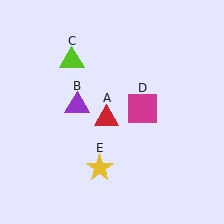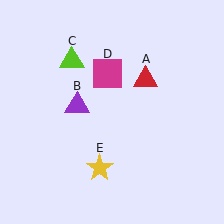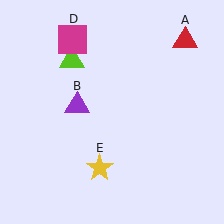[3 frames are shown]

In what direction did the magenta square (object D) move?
The magenta square (object D) moved up and to the left.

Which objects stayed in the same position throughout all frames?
Purple triangle (object B) and lime triangle (object C) and yellow star (object E) remained stationary.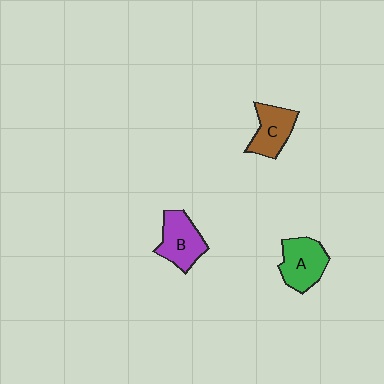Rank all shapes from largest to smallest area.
From largest to smallest: A (green), B (purple), C (brown).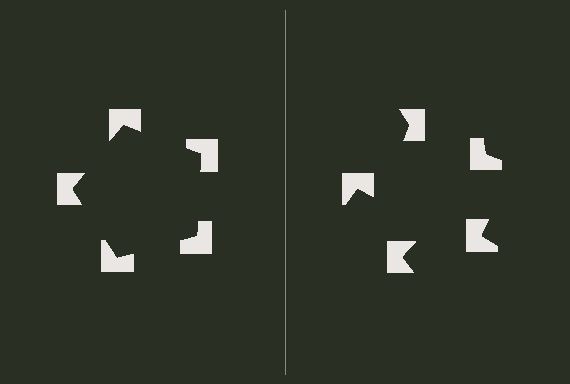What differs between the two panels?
The notched squares are positioned identically on both sides; only the wedge orientations differ. On the left they align to a pentagon; on the right they are misaligned.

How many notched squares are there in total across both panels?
10 — 5 on each side.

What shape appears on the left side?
An illusory pentagon.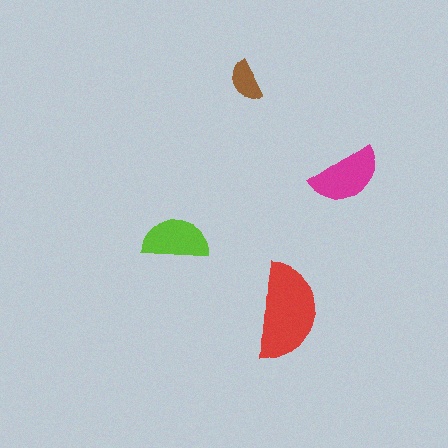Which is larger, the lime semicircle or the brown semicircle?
The lime one.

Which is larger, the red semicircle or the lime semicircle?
The red one.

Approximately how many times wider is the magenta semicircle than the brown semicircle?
About 1.5 times wider.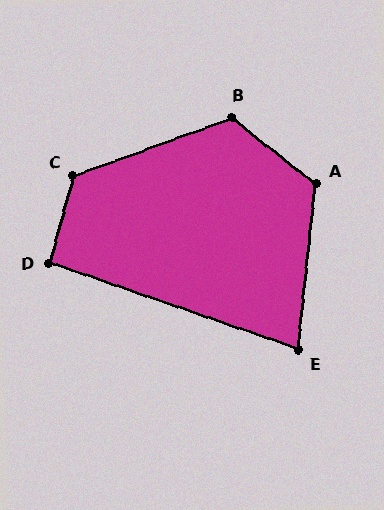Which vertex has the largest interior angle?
C, at approximately 125 degrees.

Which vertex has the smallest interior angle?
E, at approximately 77 degrees.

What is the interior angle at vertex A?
Approximately 122 degrees (obtuse).